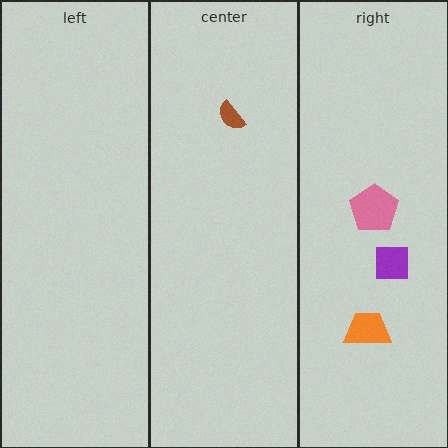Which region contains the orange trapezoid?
The right region.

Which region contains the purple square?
The right region.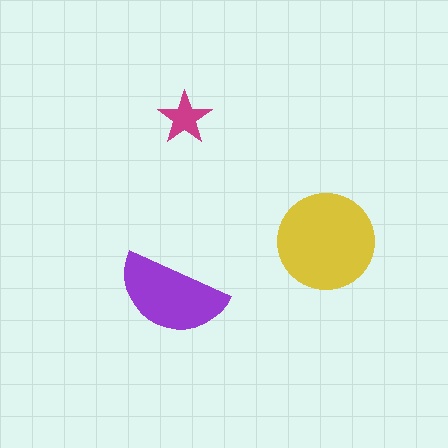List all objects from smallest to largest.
The magenta star, the purple semicircle, the yellow circle.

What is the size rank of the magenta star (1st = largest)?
3rd.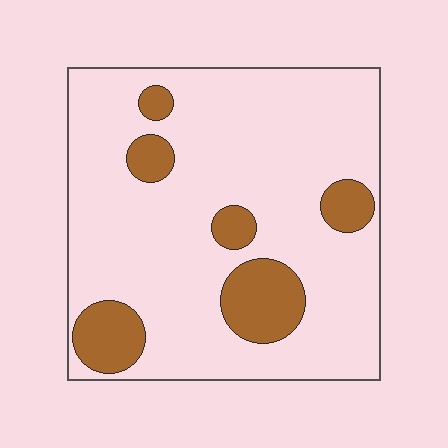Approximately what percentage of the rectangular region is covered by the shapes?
Approximately 15%.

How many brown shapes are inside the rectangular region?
6.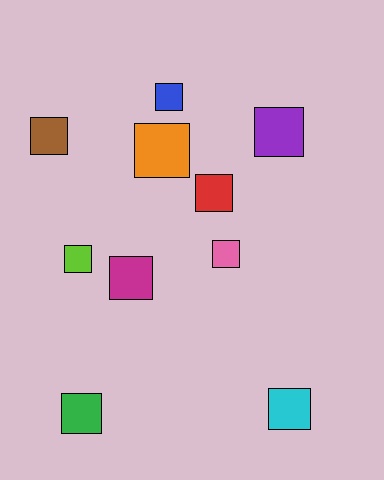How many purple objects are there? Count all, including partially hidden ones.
There is 1 purple object.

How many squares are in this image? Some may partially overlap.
There are 10 squares.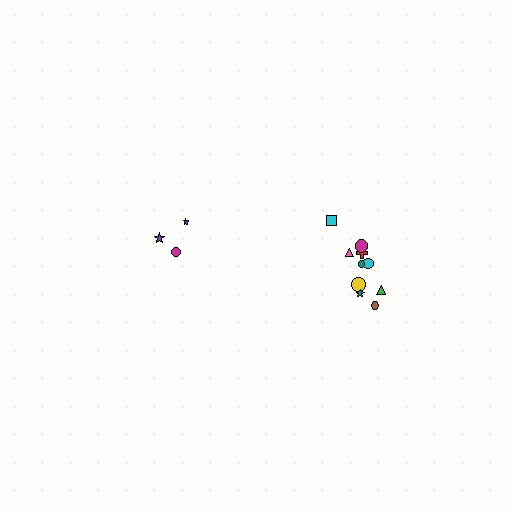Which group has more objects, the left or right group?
The right group.